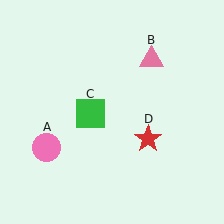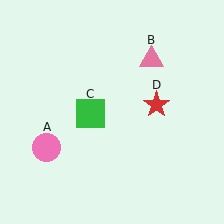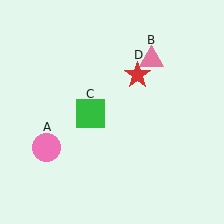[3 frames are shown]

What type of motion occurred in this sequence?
The red star (object D) rotated counterclockwise around the center of the scene.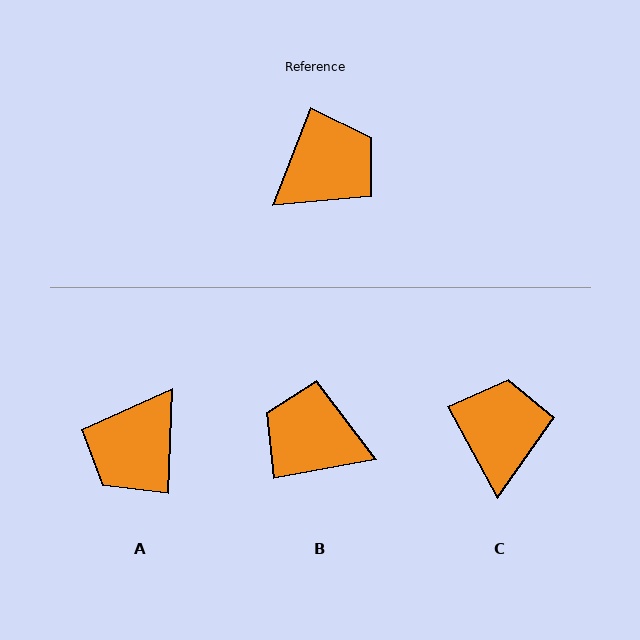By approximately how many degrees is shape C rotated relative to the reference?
Approximately 50 degrees counter-clockwise.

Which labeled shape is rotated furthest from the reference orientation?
A, about 160 degrees away.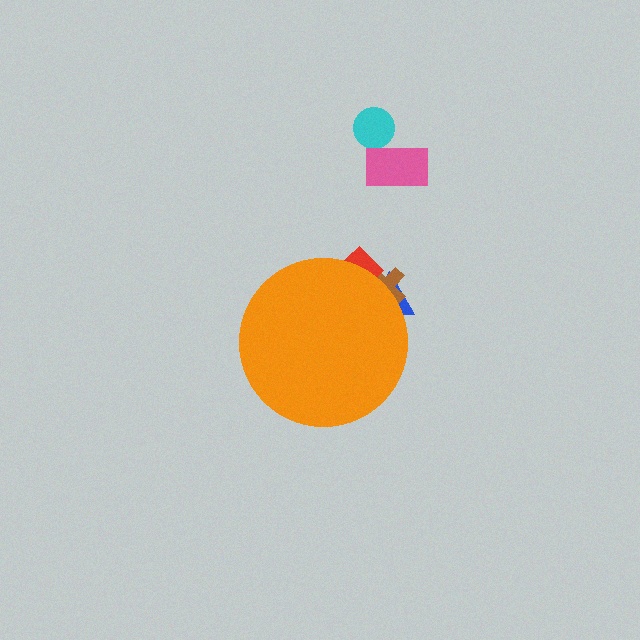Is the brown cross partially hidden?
Yes, the brown cross is partially hidden behind the orange circle.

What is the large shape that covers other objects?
An orange circle.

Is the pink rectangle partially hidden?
No, the pink rectangle is fully visible.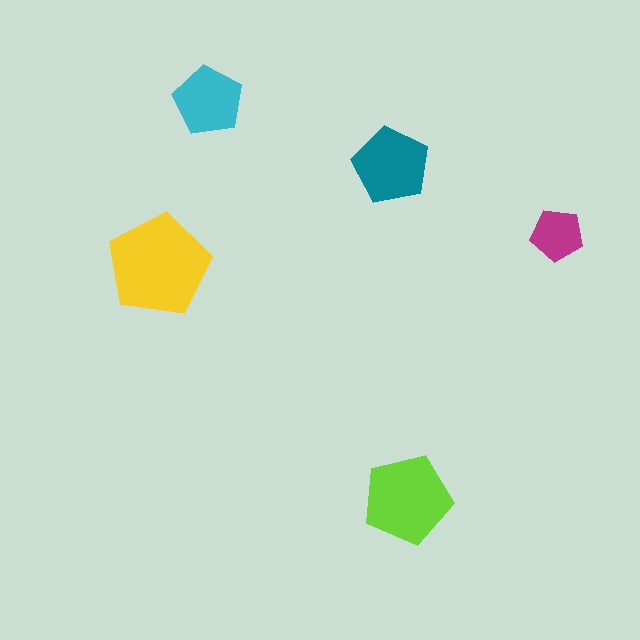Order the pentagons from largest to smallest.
the yellow one, the lime one, the teal one, the cyan one, the magenta one.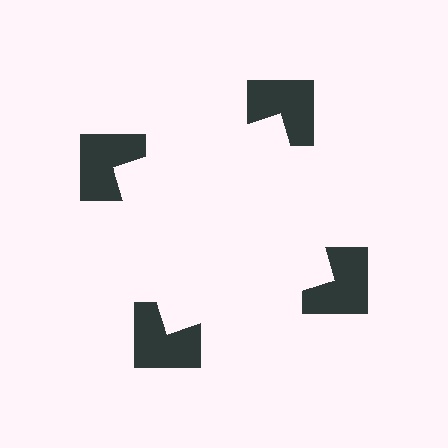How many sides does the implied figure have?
4 sides.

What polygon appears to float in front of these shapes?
An illusory square — its edges are inferred from the aligned wedge cuts in the notched squares, not physically drawn.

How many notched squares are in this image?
There are 4 — one at each vertex of the illusory square.